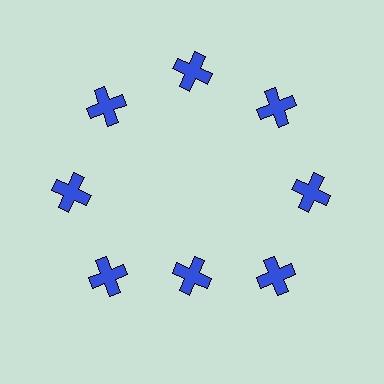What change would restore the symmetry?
The symmetry would be restored by moving it outward, back onto the ring so that all 8 crosses sit at equal angles and equal distance from the center.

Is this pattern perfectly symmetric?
No. The 8 blue crosses are arranged in a ring, but one element near the 6 o'clock position is pulled inward toward the center, breaking the 8-fold rotational symmetry.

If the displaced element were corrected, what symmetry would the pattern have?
It would have 8-fold rotational symmetry — the pattern would map onto itself every 45 degrees.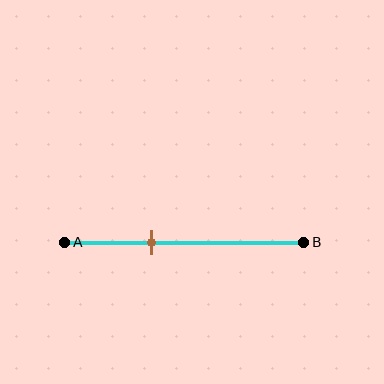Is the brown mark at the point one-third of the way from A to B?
Yes, the mark is approximately at the one-third point.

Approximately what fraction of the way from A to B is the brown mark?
The brown mark is approximately 35% of the way from A to B.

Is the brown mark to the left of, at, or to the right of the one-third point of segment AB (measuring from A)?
The brown mark is approximately at the one-third point of segment AB.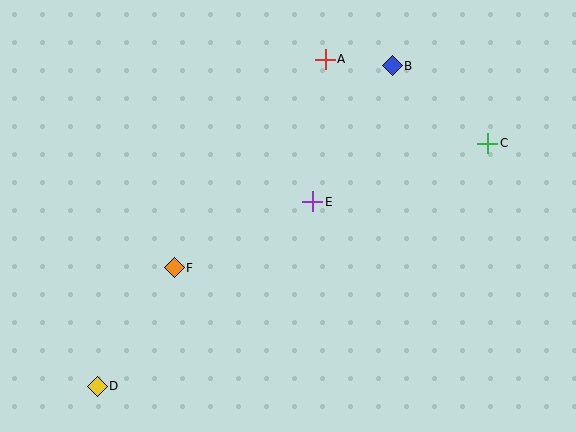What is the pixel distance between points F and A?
The distance between F and A is 258 pixels.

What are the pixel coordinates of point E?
Point E is at (313, 202).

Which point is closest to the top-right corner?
Point C is closest to the top-right corner.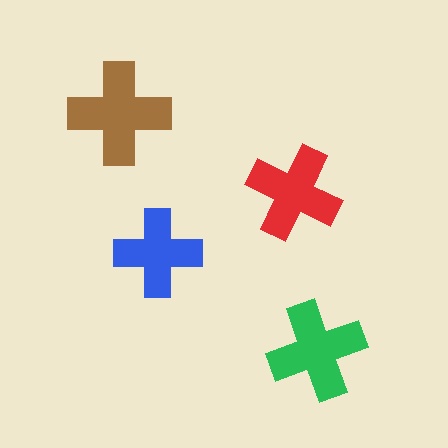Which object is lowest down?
The green cross is bottommost.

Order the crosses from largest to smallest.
the brown one, the green one, the red one, the blue one.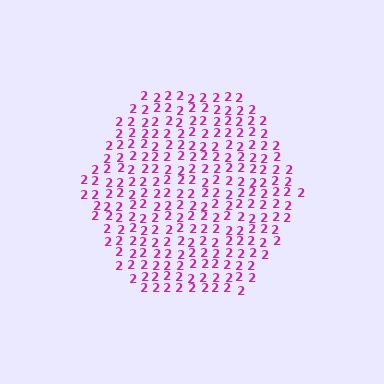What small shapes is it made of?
It is made of small digit 2's.